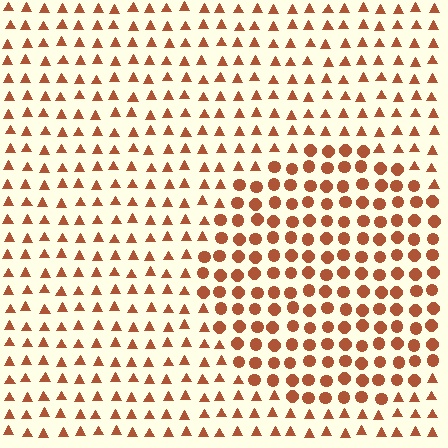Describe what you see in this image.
The image is filled with small brown elements arranged in a uniform grid. A circle-shaped region contains circles, while the surrounding area contains triangles. The boundary is defined purely by the change in element shape.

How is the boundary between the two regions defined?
The boundary is defined by a change in element shape: circles inside vs. triangles outside. All elements share the same color and spacing.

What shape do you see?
I see a circle.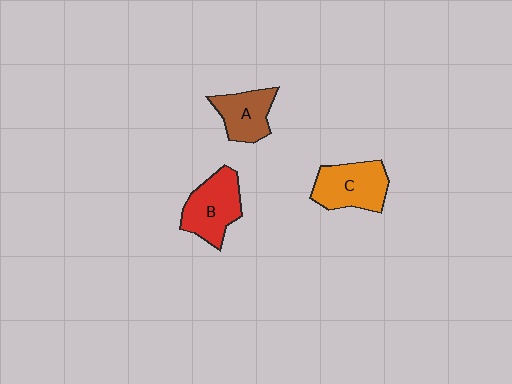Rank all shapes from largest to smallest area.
From largest to smallest: C (orange), B (red), A (brown).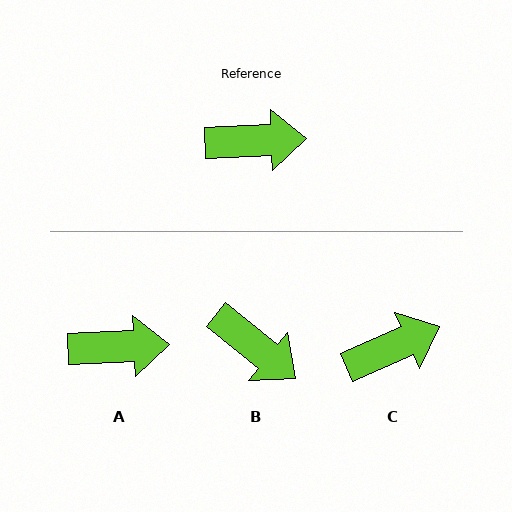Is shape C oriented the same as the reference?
No, it is off by about 21 degrees.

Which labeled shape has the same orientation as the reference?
A.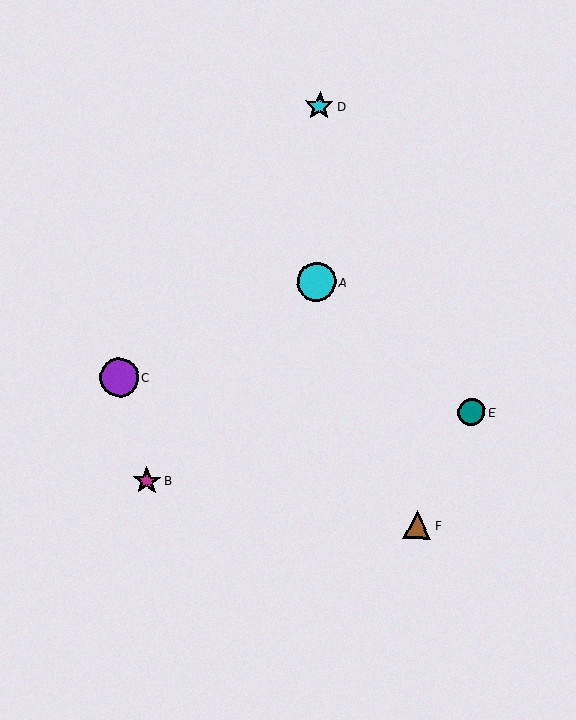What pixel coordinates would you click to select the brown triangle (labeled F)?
Click at (418, 525) to select the brown triangle F.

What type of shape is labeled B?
Shape B is a magenta star.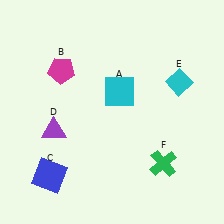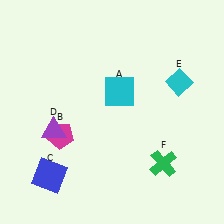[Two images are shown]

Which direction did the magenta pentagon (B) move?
The magenta pentagon (B) moved down.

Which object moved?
The magenta pentagon (B) moved down.